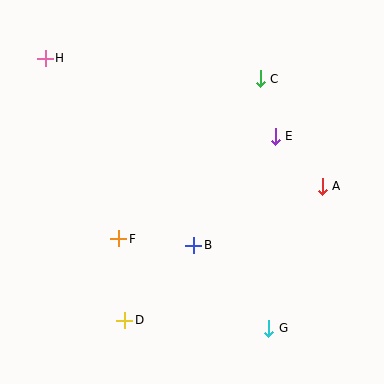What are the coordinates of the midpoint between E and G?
The midpoint between E and G is at (272, 232).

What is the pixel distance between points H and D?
The distance between H and D is 274 pixels.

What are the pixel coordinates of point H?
Point H is at (45, 58).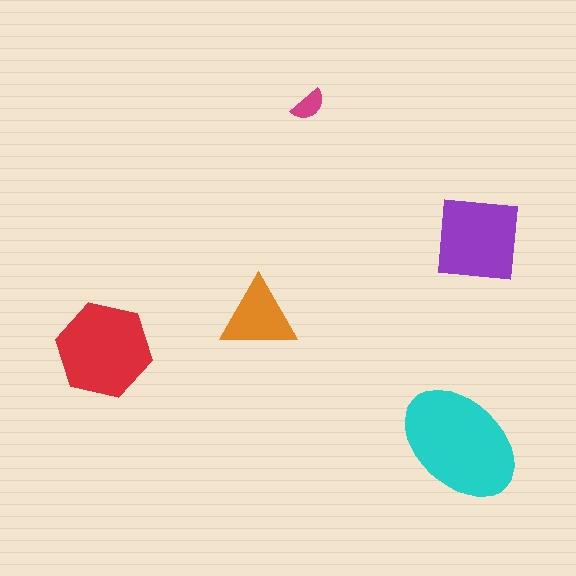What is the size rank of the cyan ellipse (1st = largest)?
1st.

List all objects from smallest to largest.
The magenta semicircle, the orange triangle, the purple square, the red hexagon, the cyan ellipse.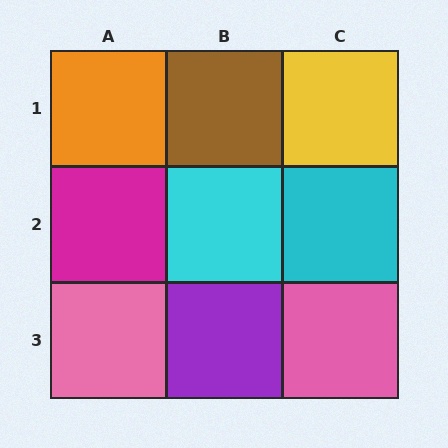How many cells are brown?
1 cell is brown.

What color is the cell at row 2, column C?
Cyan.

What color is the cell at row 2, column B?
Cyan.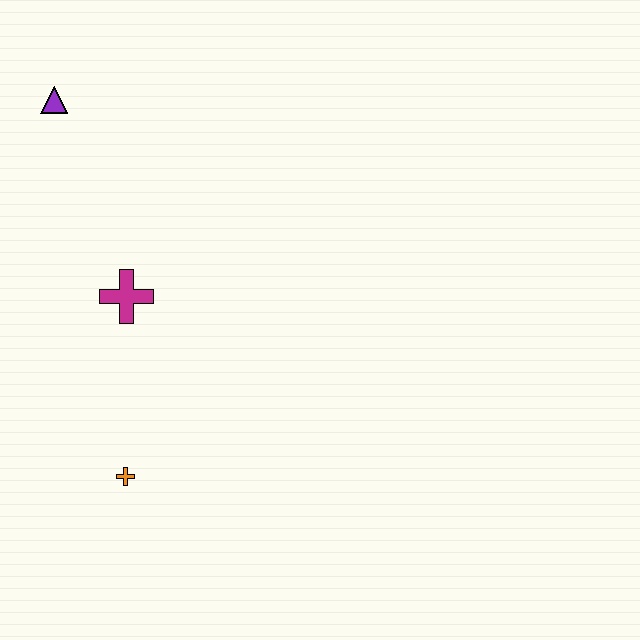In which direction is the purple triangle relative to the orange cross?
The purple triangle is above the orange cross.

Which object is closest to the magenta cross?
The orange cross is closest to the magenta cross.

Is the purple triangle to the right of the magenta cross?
No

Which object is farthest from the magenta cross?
The purple triangle is farthest from the magenta cross.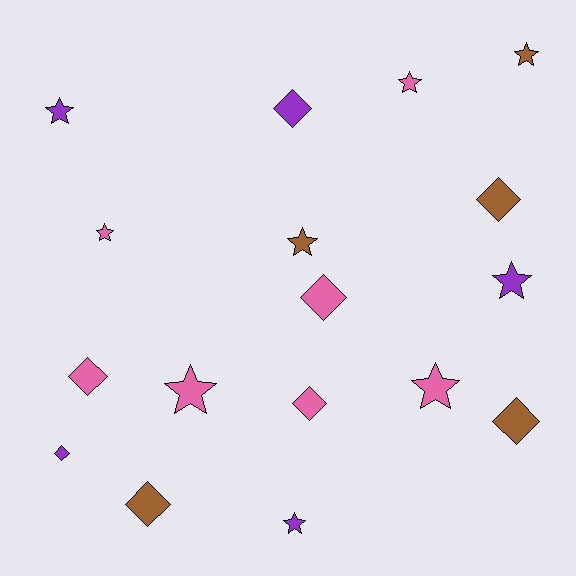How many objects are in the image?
There are 17 objects.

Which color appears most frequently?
Pink, with 7 objects.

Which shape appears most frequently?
Star, with 9 objects.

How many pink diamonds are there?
There are 3 pink diamonds.